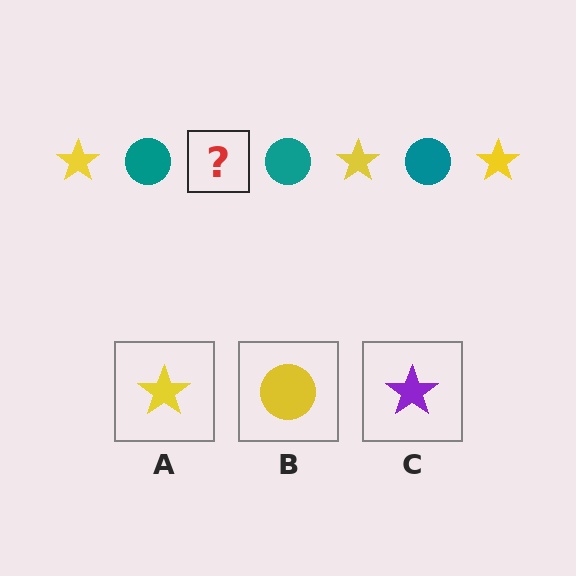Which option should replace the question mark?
Option A.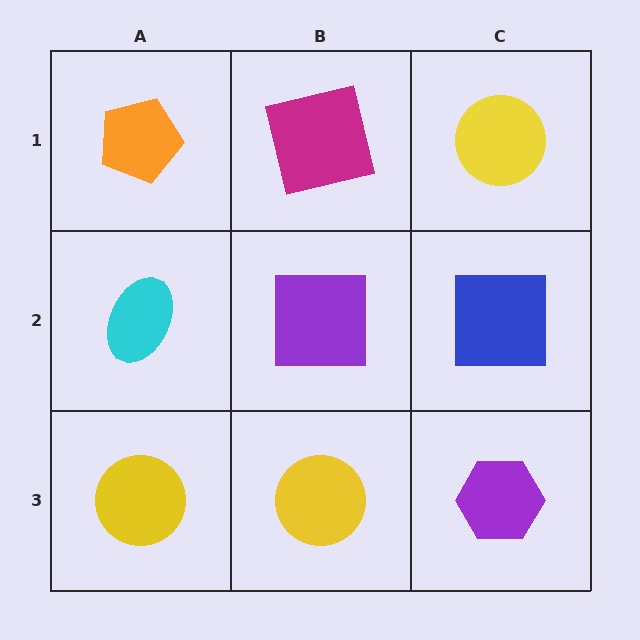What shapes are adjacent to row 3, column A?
A cyan ellipse (row 2, column A), a yellow circle (row 3, column B).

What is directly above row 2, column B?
A magenta square.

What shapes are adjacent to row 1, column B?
A purple square (row 2, column B), an orange pentagon (row 1, column A), a yellow circle (row 1, column C).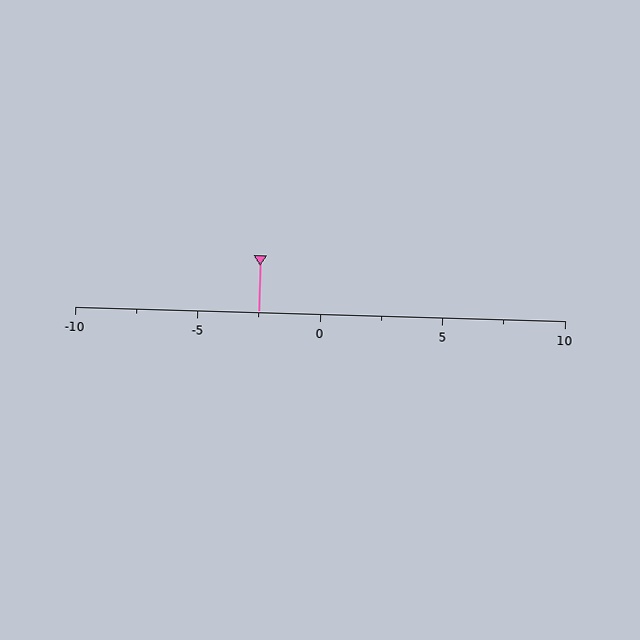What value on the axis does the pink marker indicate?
The marker indicates approximately -2.5.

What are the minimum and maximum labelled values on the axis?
The axis runs from -10 to 10.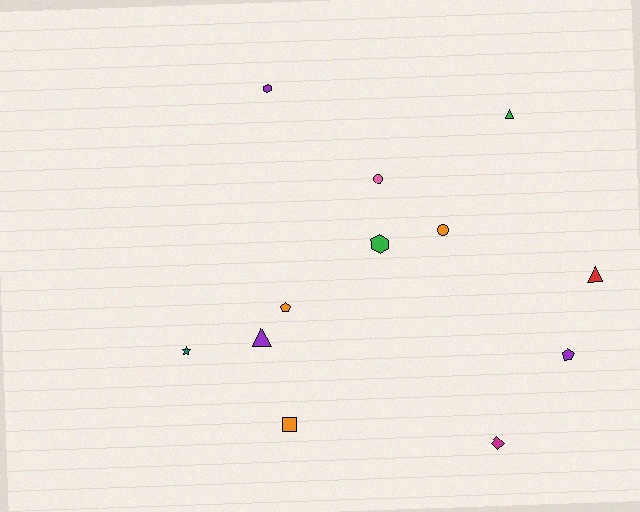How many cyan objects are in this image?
There are no cyan objects.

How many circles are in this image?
There are 2 circles.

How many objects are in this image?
There are 12 objects.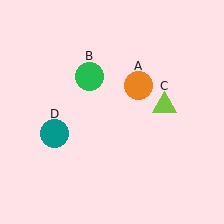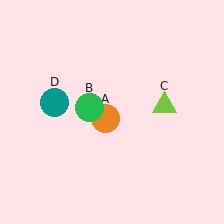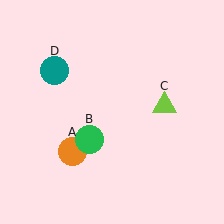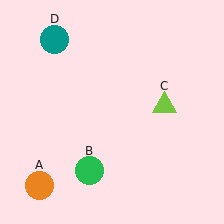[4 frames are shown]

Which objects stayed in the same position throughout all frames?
Lime triangle (object C) remained stationary.